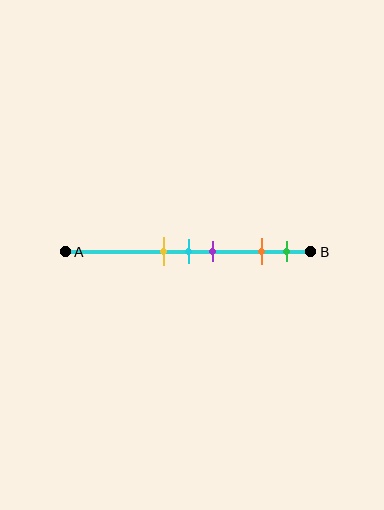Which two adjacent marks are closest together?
The yellow and cyan marks are the closest adjacent pair.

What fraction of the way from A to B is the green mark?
The green mark is approximately 90% (0.9) of the way from A to B.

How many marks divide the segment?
There are 5 marks dividing the segment.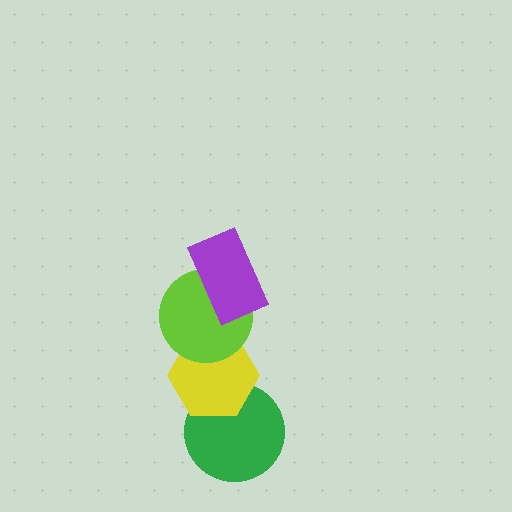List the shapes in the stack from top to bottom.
From top to bottom: the purple rectangle, the lime circle, the yellow hexagon, the green circle.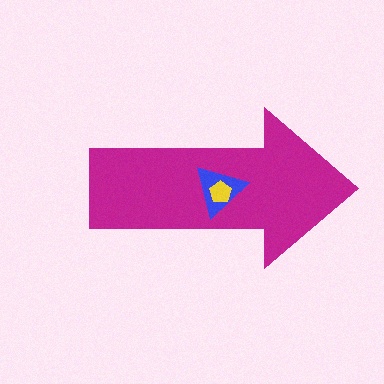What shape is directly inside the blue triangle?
The yellow pentagon.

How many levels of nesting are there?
3.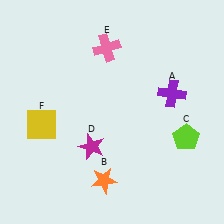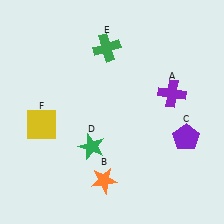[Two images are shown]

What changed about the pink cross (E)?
In Image 1, E is pink. In Image 2, it changed to green.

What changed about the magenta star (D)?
In Image 1, D is magenta. In Image 2, it changed to green.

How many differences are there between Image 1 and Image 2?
There are 3 differences between the two images.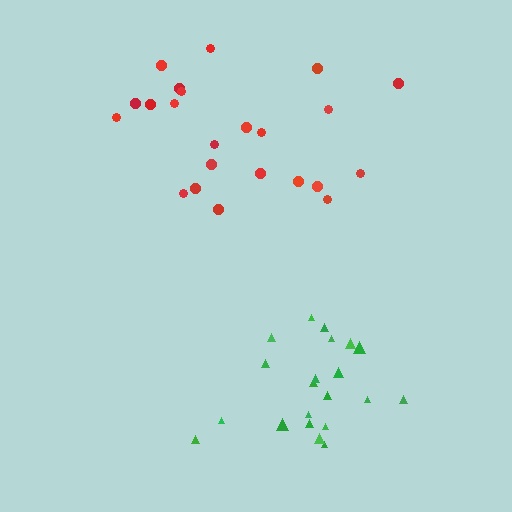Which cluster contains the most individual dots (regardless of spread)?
Red (23).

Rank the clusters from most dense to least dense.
green, red.